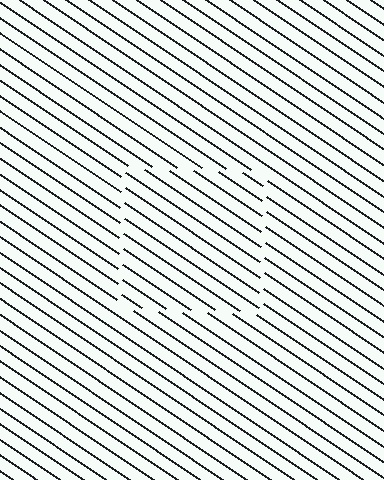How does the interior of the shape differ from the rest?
The interior of the shape contains the same grating, shifted by half a period — the contour is defined by the phase discontinuity where line-ends from the inner and outer gratings abut.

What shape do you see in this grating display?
An illusory square. The interior of the shape contains the same grating, shifted by half a period — the contour is defined by the phase discontinuity where line-ends from the inner and outer gratings abut.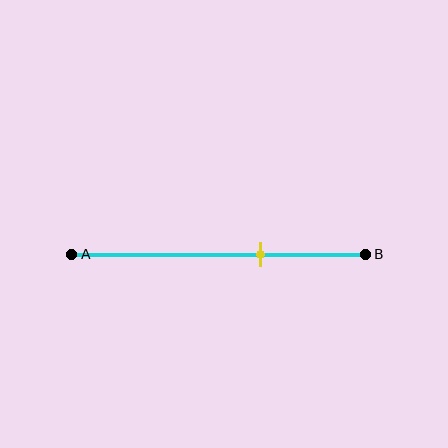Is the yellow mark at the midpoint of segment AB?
No, the mark is at about 65% from A, not at the 50% midpoint.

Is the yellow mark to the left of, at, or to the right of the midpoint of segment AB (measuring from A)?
The yellow mark is to the right of the midpoint of segment AB.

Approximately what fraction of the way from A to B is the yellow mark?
The yellow mark is approximately 65% of the way from A to B.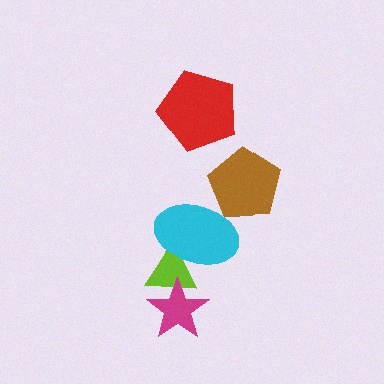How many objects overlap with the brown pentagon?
1 object overlaps with the brown pentagon.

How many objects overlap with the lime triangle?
2 objects overlap with the lime triangle.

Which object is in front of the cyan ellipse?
The brown pentagon is in front of the cyan ellipse.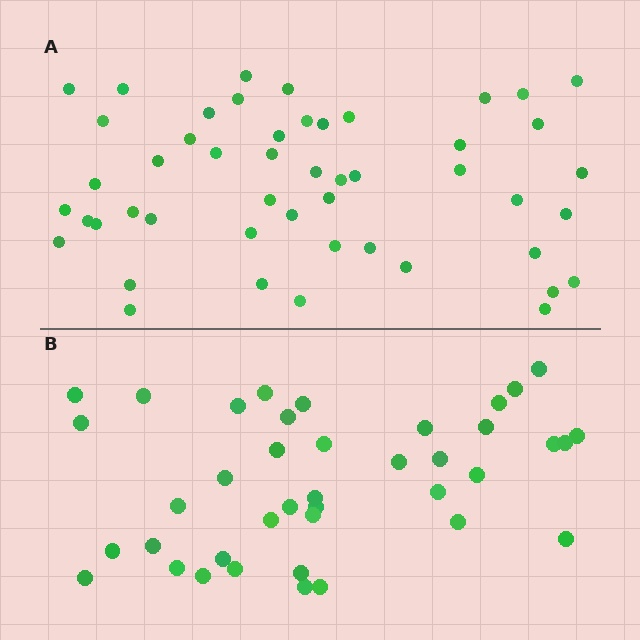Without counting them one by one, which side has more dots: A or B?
Region A (the top region) has more dots.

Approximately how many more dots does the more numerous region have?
Region A has roughly 8 or so more dots than region B.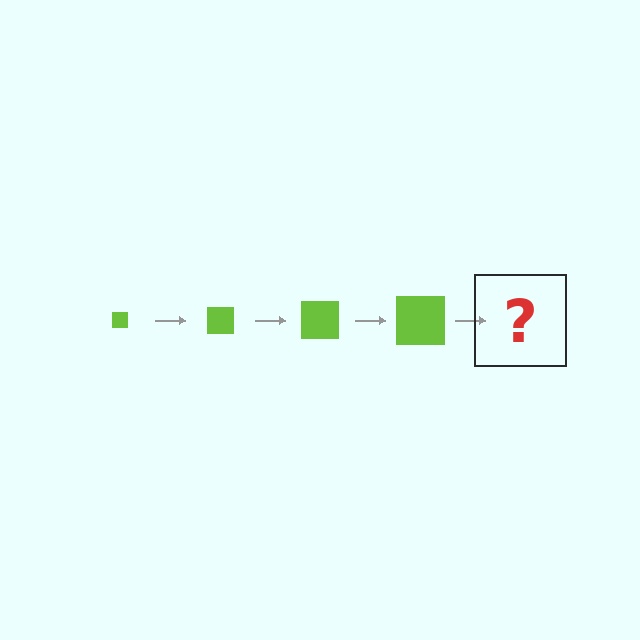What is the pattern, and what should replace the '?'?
The pattern is that the square gets progressively larger each step. The '?' should be a lime square, larger than the previous one.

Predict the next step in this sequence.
The next step is a lime square, larger than the previous one.